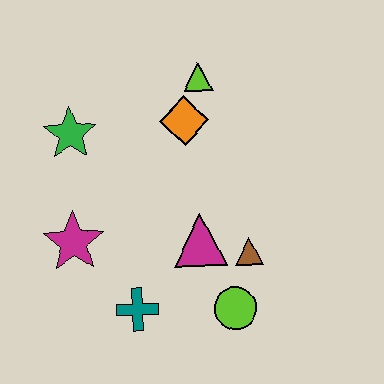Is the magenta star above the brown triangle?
Yes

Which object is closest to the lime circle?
The brown triangle is closest to the lime circle.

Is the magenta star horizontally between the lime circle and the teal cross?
No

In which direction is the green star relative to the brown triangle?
The green star is to the left of the brown triangle.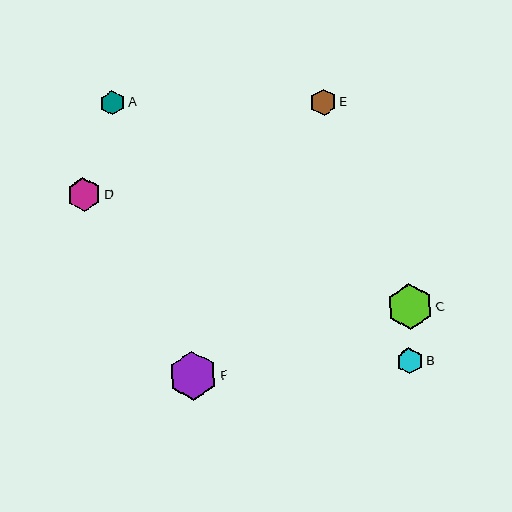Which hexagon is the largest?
Hexagon F is the largest with a size of approximately 49 pixels.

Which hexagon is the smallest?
Hexagon A is the smallest with a size of approximately 25 pixels.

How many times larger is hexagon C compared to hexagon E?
Hexagon C is approximately 1.7 times the size of hexagon E.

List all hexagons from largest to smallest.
From largest to smallest: F, C, D, E, B, A.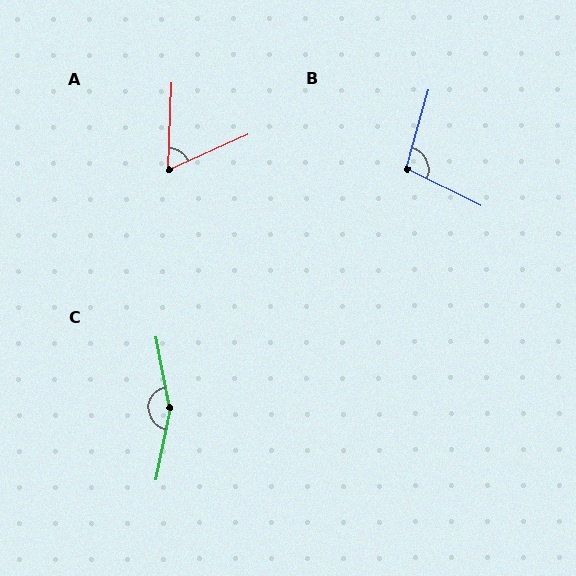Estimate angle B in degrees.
Approximately 100 degrees.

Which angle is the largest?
C, at approximately 158 degrees.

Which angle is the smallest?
A, at approximately 64 degrees.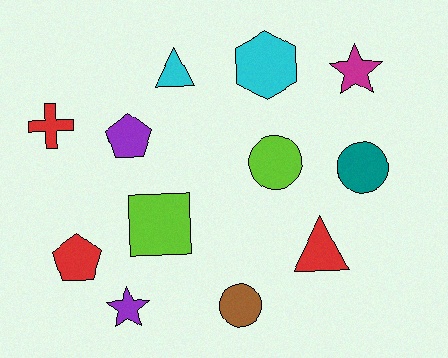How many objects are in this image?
There are 12 objects.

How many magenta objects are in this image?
There is 1 magenta object.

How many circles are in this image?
There are 3 circles.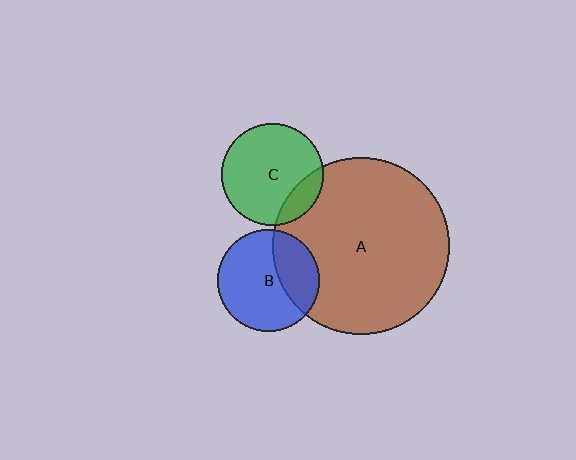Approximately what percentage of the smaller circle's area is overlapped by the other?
Approximately 35%.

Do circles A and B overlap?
Yes.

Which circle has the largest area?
Circle A (brown).